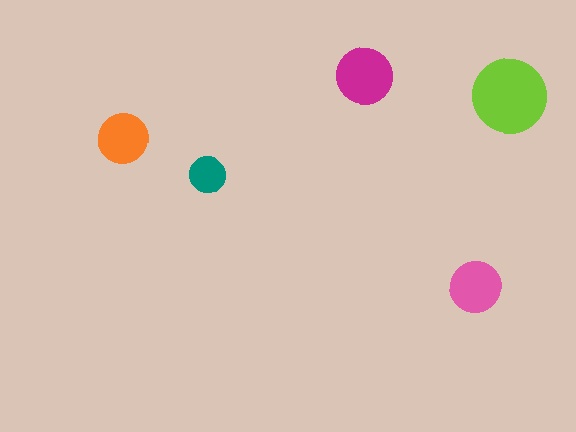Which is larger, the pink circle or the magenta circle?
The magenta one.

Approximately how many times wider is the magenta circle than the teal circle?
About 1.5 times wider.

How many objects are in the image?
There are 5 objects in the image.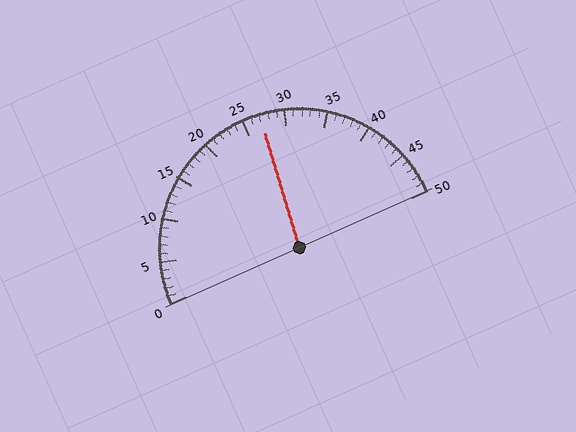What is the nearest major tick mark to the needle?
The nearest major tick mark is 25.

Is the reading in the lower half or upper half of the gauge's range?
The reading is in the upper half of the range (0 to 50).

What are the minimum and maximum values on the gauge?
The gauge ranges from 0 to 50.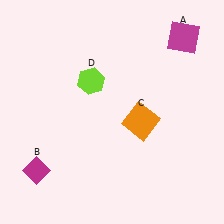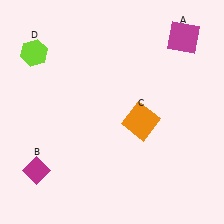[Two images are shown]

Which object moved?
The lime hexagon (D) moved left.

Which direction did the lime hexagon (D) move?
The lime hexagon (D) moved left.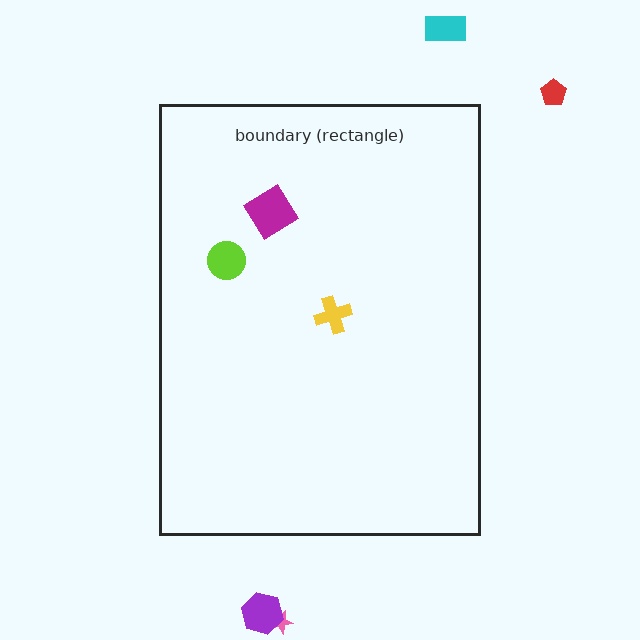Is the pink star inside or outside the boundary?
Outside.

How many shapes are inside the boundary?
3 inside, 4 outside.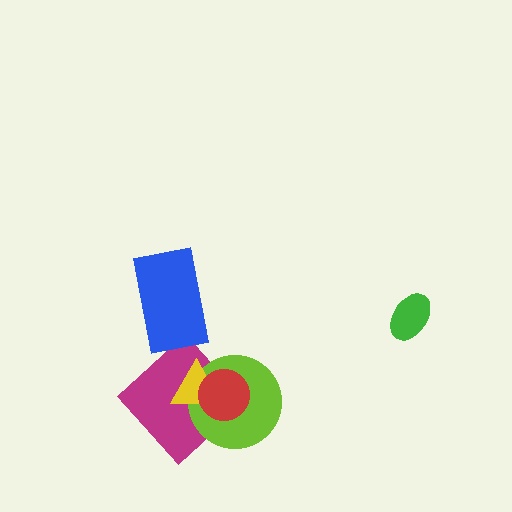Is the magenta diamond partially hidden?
Yes, it is partially covered by another shape.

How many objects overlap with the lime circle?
3 objects overlap with the lime circle.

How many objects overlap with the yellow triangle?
3 objects overlap with the yellow triangle.